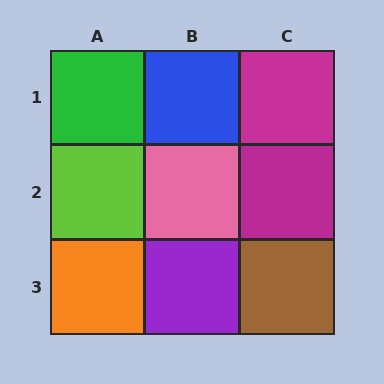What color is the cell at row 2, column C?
Magenta.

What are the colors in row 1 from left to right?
Green, blue, magenta.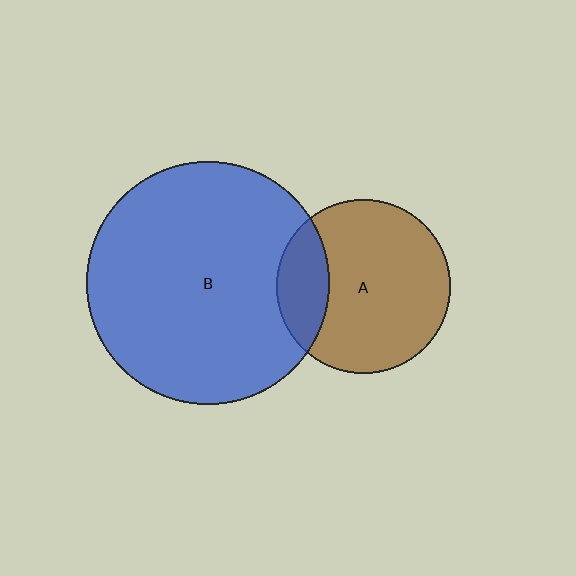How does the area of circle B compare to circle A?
Approximately 2.0 times.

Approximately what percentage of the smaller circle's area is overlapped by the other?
Approximately 20%.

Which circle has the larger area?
Circle B (blue).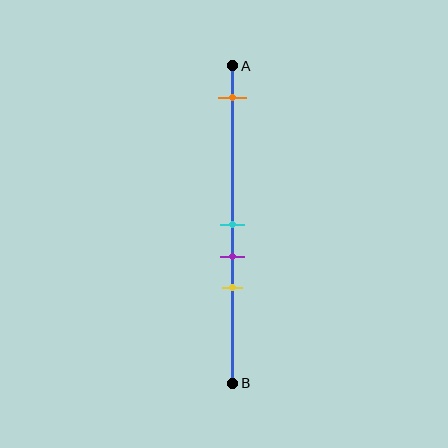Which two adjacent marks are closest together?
The cyan and purple marks are the closest adjacent pair.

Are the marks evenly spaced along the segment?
No, the marks are not evenly spaced.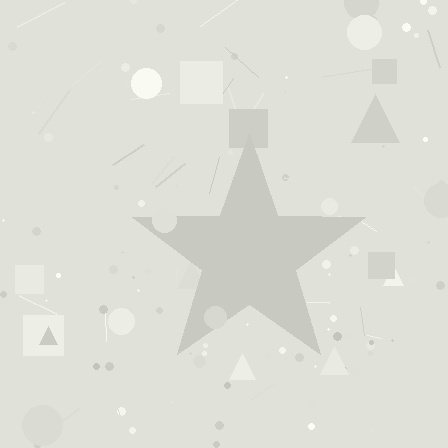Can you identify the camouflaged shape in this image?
The camouflaged shape is a star.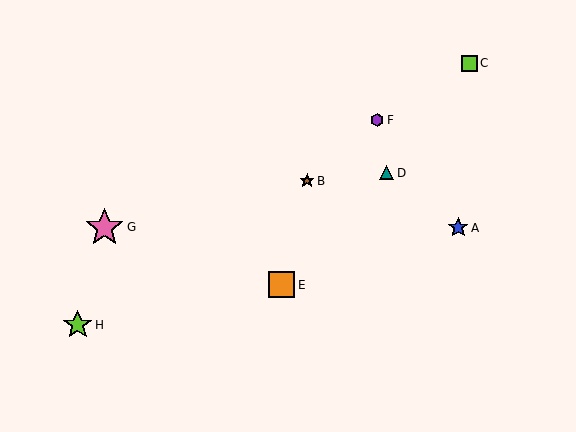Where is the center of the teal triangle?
The center of the teal triangle is at (387, 173).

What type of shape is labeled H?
Shape H is a lime star.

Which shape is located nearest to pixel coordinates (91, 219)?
The pink star (labeled G) at (104, 227) is nearest to that location.